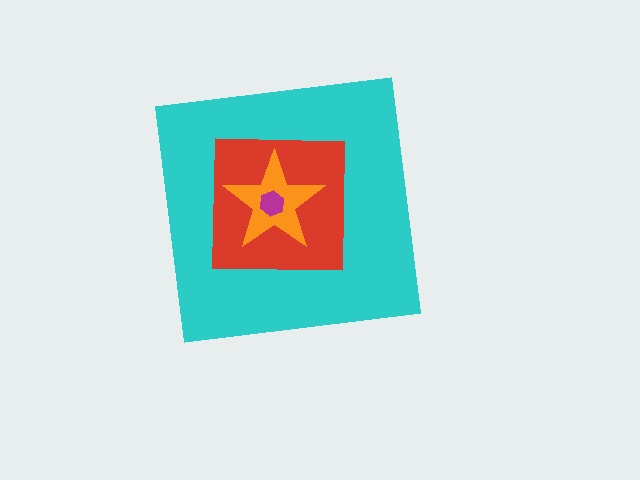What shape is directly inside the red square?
The orange star.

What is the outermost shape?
The cyan square.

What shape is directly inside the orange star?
The magenta hexagon.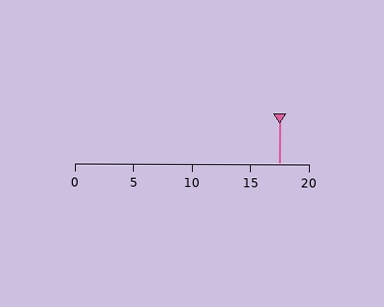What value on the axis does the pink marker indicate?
The marker indicates approximately 17.5.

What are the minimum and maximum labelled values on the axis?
The axis runs from 0 to 20.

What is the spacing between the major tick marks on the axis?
The major ticks are spaced 5 apart.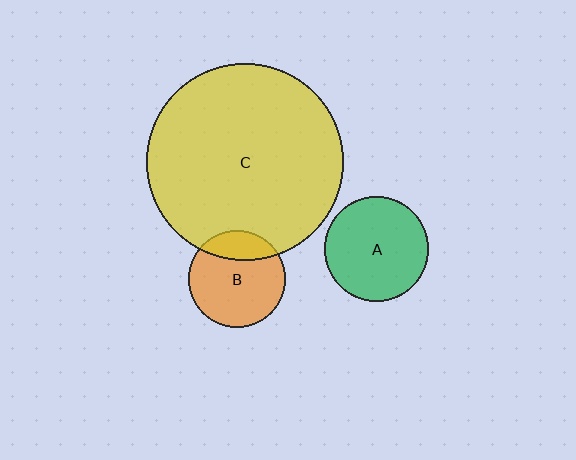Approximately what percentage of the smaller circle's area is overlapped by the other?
Approximately 25%.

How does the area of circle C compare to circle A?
Approximately 3.5 times.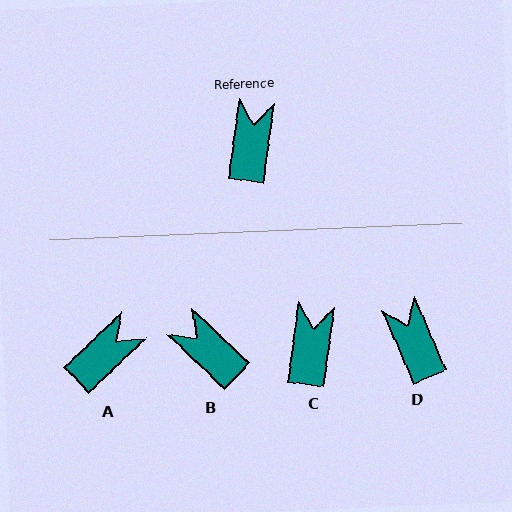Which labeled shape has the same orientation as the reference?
C.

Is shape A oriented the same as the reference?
No, it is off by about 38 degrees.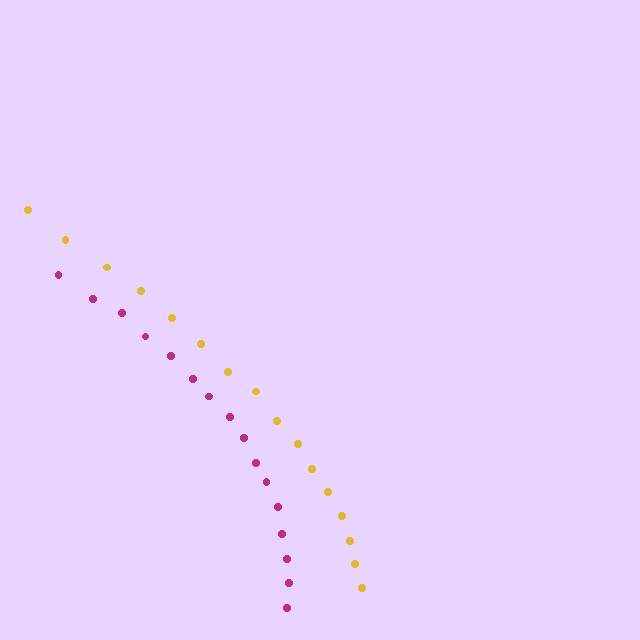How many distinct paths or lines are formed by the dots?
There are 2 distinct paths.